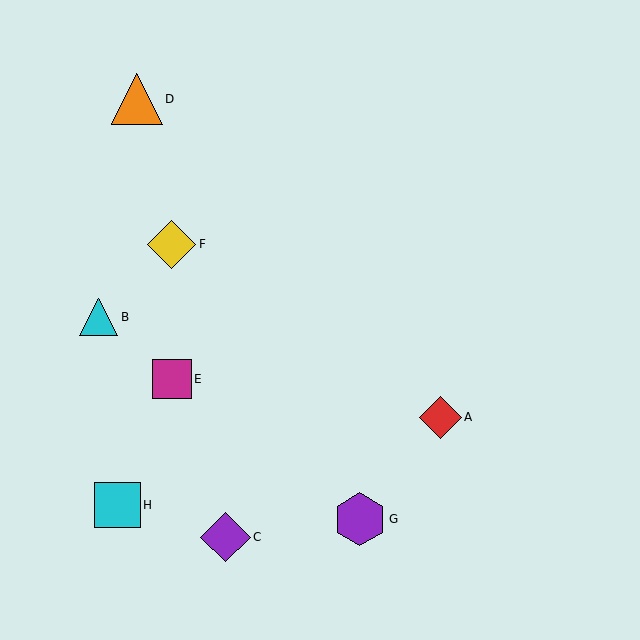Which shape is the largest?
The purple hexagon (labeled G) is the largest.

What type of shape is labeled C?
Shape C is a purple diamond.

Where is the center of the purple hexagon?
The center of the purple hexagon is at (360, 519).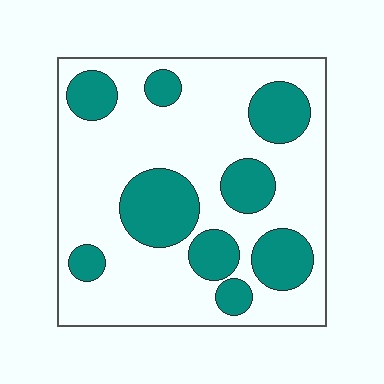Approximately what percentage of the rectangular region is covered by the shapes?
Approximately 30%.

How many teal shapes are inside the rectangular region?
9.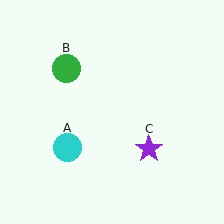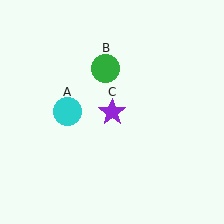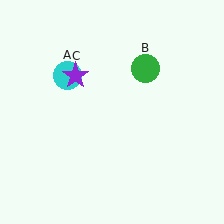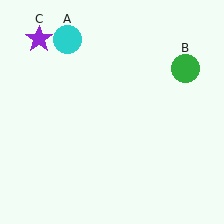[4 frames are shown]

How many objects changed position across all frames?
3 objects changed position: cyan circle (object A), green circle (object B), purple star (object C).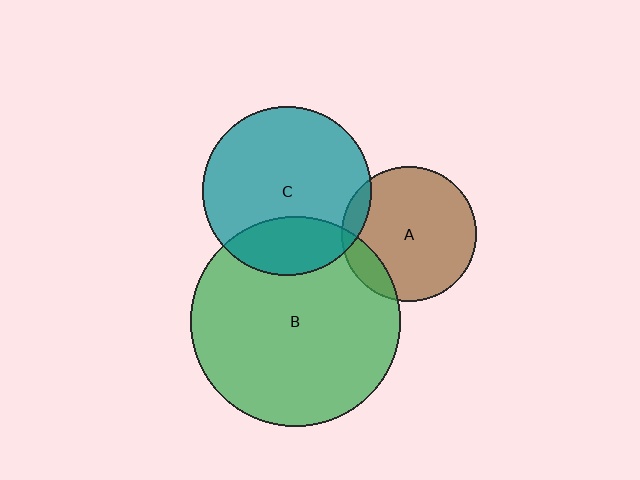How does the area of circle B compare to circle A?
Approximately 2.4 times.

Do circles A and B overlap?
Yes.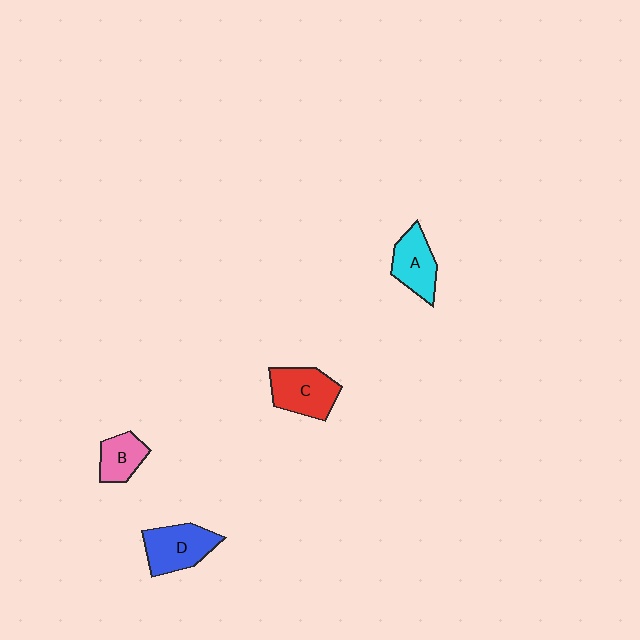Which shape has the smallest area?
Shape B (pink).